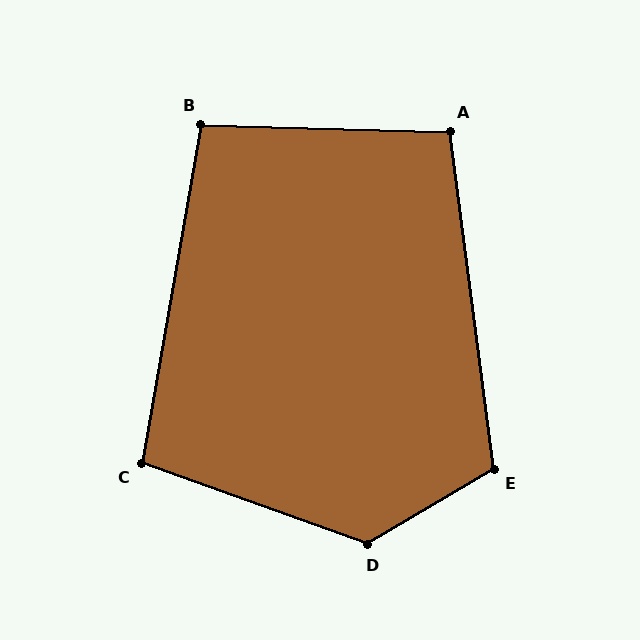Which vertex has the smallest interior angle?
B, at approximately 98 degrees.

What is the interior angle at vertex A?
Approximately 99 degrees (obtuse).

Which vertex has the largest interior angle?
D, at approximately 130 degrees.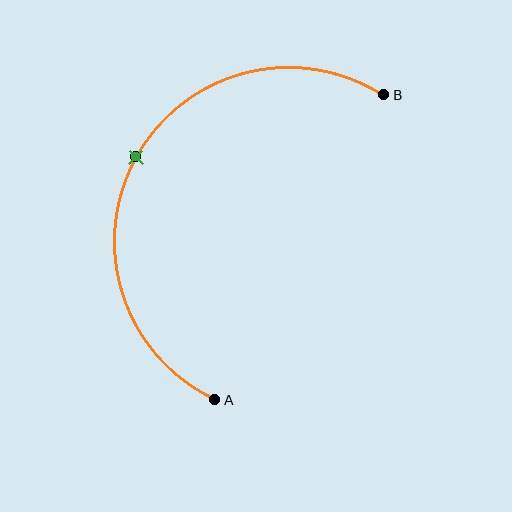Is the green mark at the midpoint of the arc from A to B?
Yes. The green mark lies on the arc at equal arc-length from both A and B — it is the arc midpoint.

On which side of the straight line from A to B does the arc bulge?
The arc bulges to the left of the straight line connecting A and B.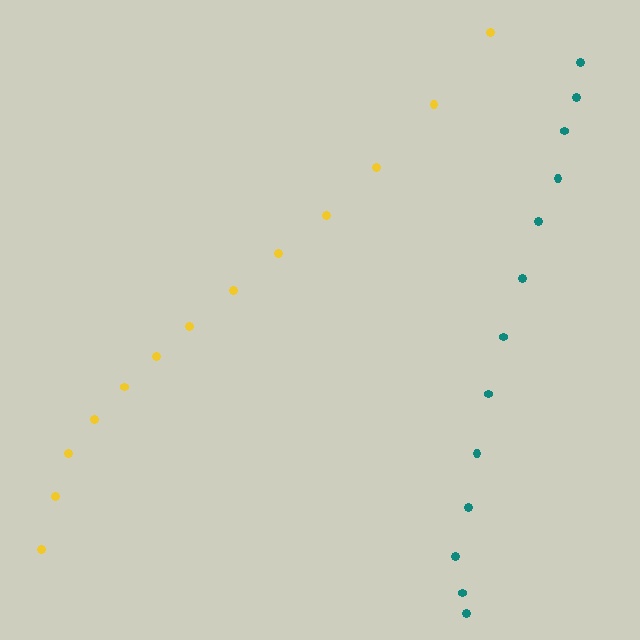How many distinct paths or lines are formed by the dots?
There are 2 distinct paths.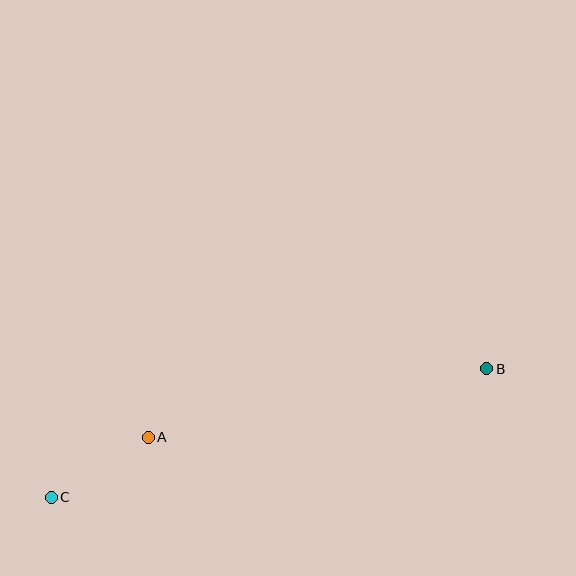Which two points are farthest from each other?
Points B and C are farthest from each other.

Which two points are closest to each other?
Points A and C are closest to each other.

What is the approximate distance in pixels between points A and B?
The distance between A and B is approximately 345 pixels.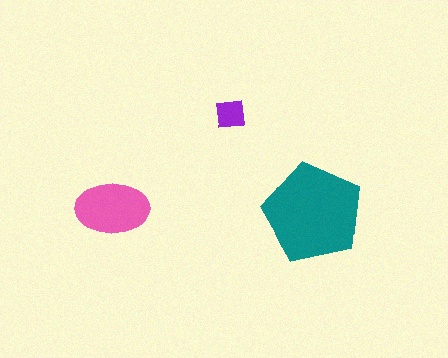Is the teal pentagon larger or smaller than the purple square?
Larger.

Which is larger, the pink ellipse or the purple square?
The pink ellipse.